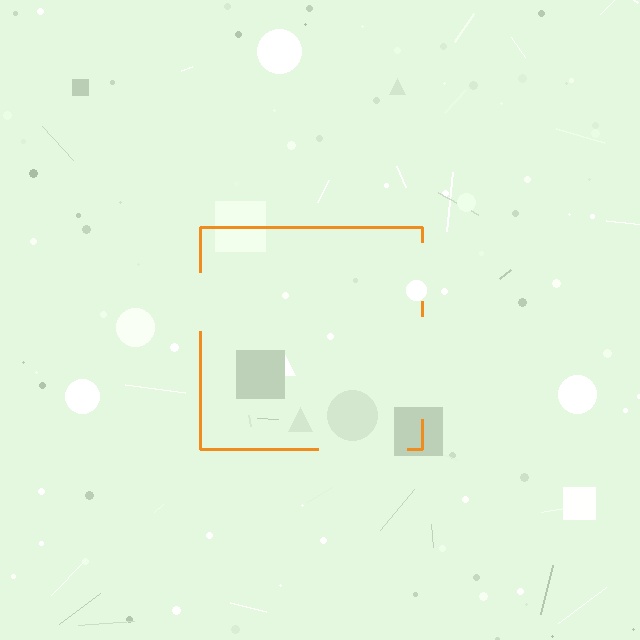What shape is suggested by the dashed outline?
The dashed outline suggests a square.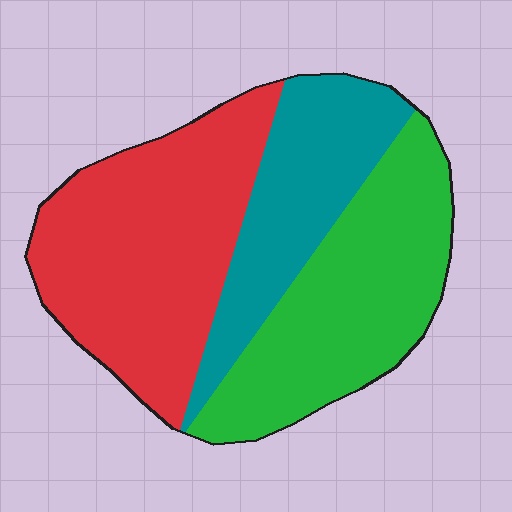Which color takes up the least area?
Teal, at roughly 25%.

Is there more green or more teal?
Green.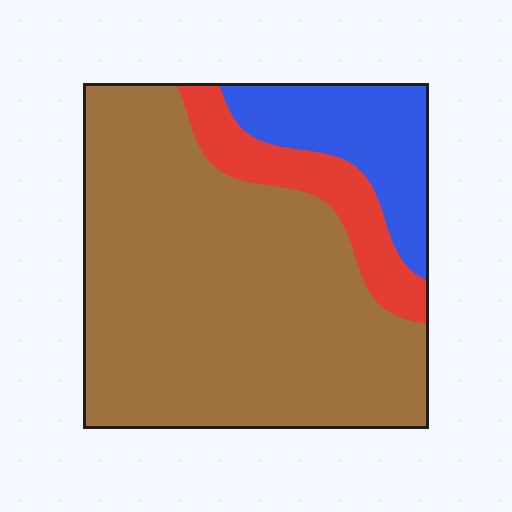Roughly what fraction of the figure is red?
Red takes up about one eighth (1/8) of the figure.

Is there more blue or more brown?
Brown.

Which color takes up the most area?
Brown, at roughly 70%.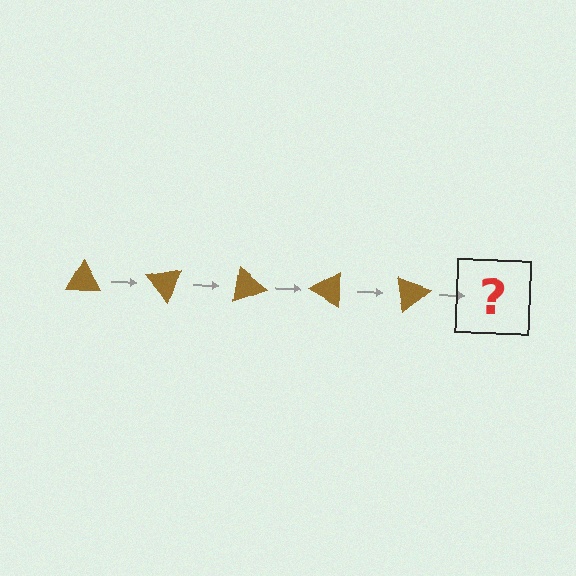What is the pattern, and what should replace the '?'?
The pattern is that the triangle rotates 50 degrees each step. The '?' should be a brown triangle rotated 250 degrees.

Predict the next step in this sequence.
The next step is a brown triangle rotated 250 degrees.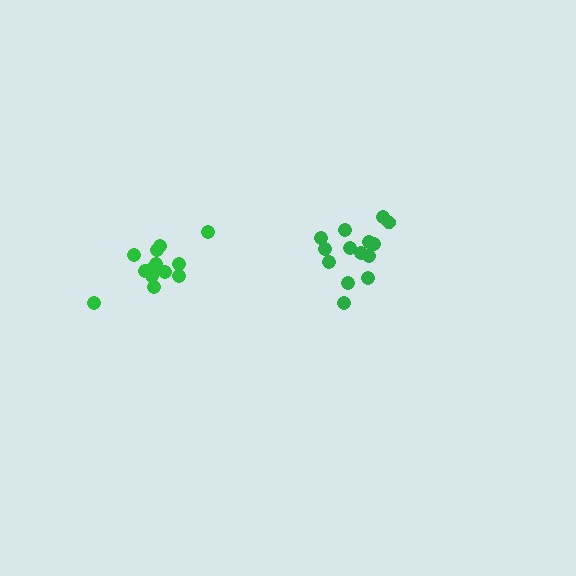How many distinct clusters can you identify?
There are 2 distinct clusters.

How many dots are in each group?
Group 1: 13 dots, Group 2: 15 dots (28 total).